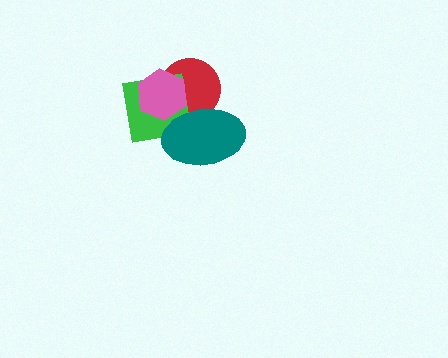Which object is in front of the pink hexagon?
The teal ellipse is in front of the pink hexagon.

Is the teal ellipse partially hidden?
No, no other shape covers it.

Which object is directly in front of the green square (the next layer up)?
The pink hexagon is directly in front of the green square.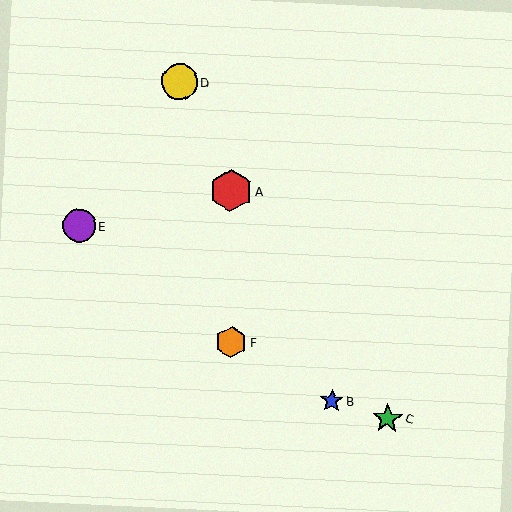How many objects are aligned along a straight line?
3 objects (A, B, D) are aligned along a straight line.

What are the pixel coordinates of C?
Object C is at (387, 419).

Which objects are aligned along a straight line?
Objects A, B, D are aligned along a straight line.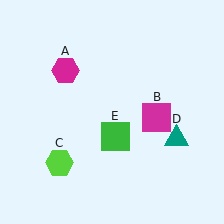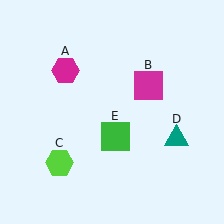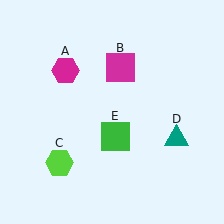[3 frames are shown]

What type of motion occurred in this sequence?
The magenta square (object B) rotated counterclockwise around the center of the scene.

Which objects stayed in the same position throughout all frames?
Magenta hexagon (object A) and lime hexagon (object C) and teal triangle (object D) and green square (object E) remained stationary.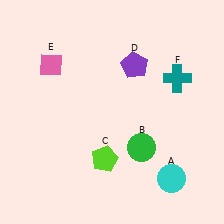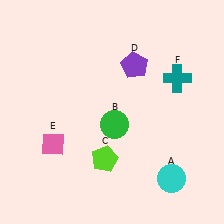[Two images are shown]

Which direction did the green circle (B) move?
The green circle (B) moved left.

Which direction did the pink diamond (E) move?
The pink diamond (E) moved down.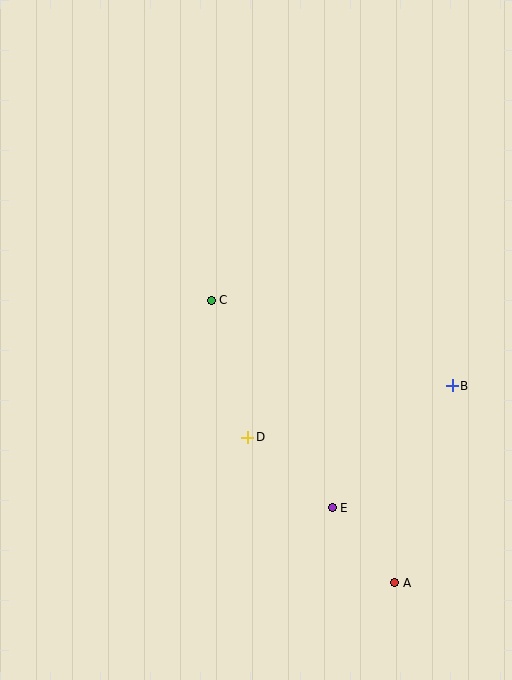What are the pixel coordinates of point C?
Point C is at (211, 300).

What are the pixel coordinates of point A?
Point A is at (395, 583).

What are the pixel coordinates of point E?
Point E is at (332, 508).